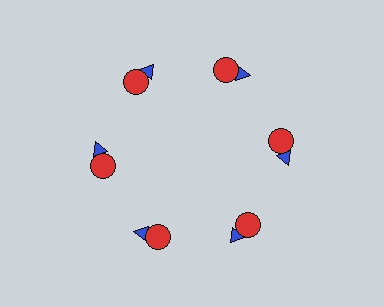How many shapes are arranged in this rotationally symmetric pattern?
There are 12 shapes, arranged in 6 groups of 2.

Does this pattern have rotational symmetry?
Yes, this pattern has 6-fold rotational symmetry. It looks the same after rotating 60 degrees around the center.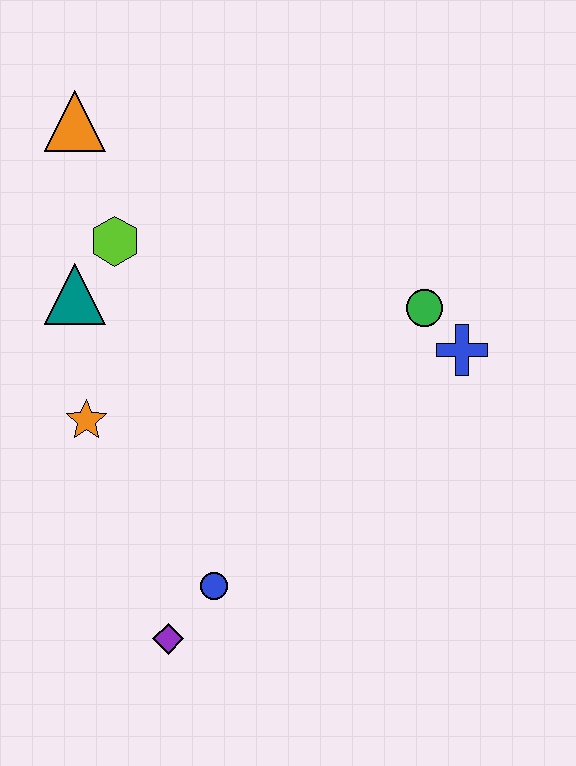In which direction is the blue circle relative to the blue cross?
The blue circle is to the left of the blue cross.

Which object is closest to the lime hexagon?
The teal triangle is closest to the lime hexagon.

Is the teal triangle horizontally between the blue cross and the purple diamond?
No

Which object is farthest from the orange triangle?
The purple diamond is farthest from the orange triangle.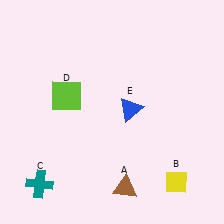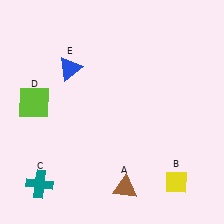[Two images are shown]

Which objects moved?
The objects that moved are: the lime square (D), the blue triangle (E).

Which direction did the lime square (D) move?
The lime square (D) moved left.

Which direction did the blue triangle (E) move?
The blue triangle (E) moved left.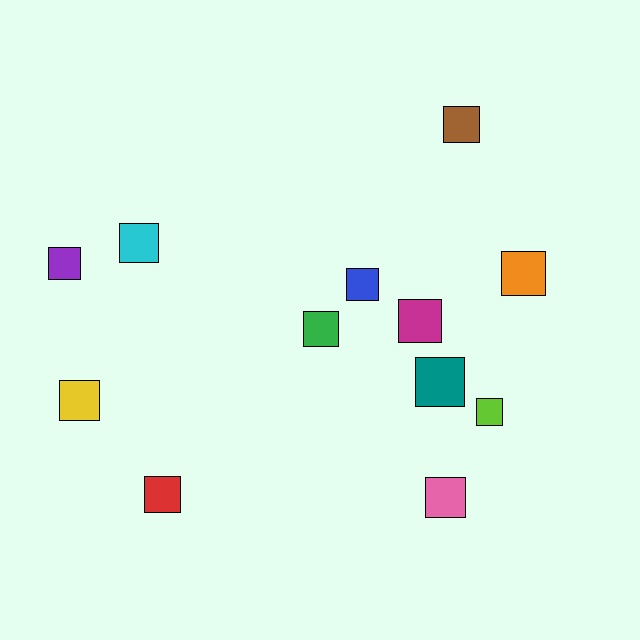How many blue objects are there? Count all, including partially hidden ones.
There is 1 blue object.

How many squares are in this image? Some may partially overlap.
There are 12 squares.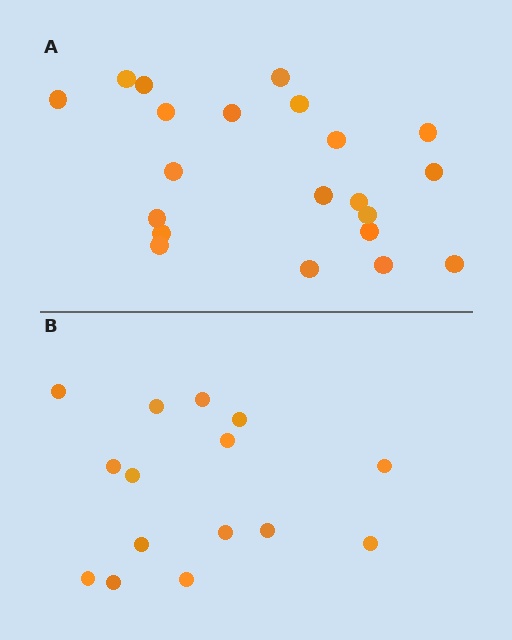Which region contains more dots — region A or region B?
Region A (the top region) has more dots.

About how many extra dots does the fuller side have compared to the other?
Region A has about 6 more dots than region B.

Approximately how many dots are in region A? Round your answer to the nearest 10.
About 20 dots. (The exact count is 21, which rounds to 20.)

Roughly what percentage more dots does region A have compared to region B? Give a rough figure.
About 40% more.